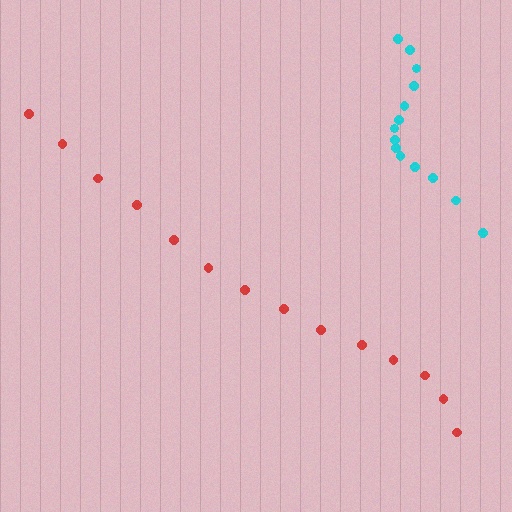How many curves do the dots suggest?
There are 2 distinct paths.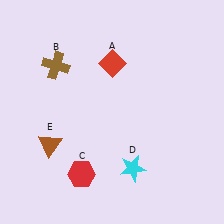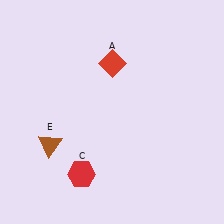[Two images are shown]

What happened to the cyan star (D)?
The cyan star (D) was removed in Image 2. It was in the bottom-right area of Image 1.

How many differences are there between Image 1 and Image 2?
There are 2 differences between the two images.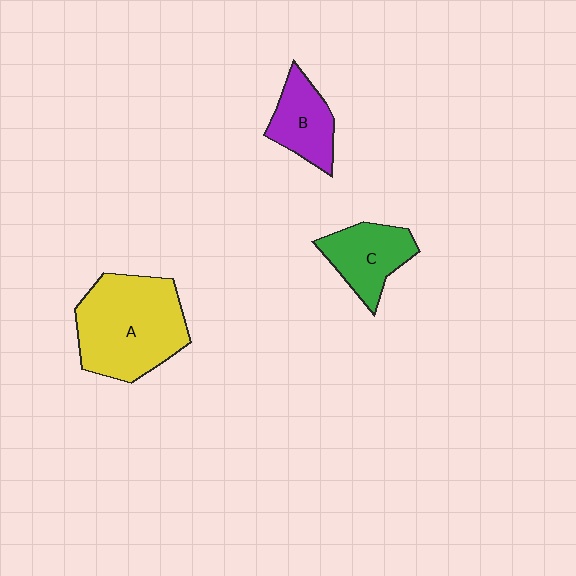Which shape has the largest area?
Shape A (yellow).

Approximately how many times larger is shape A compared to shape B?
Approximately 2.2 times.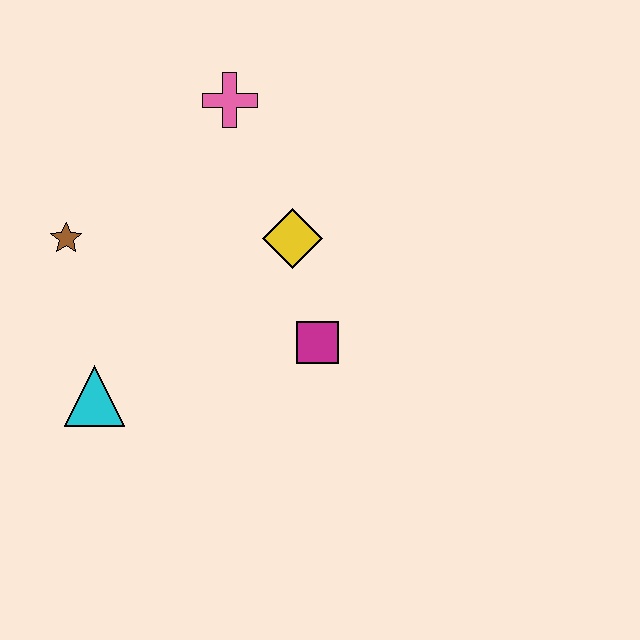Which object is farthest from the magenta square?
The brown star is farthest from the magenta square.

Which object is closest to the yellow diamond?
The magenta square is closest to the yellow diamond.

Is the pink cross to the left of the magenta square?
Yes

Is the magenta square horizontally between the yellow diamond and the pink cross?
No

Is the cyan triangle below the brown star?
Yes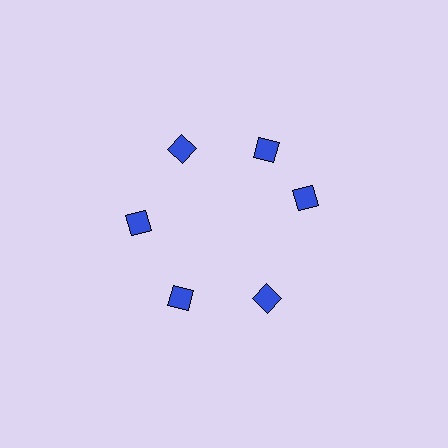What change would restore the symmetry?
The symmetry would be restored by rotating it back into even spacing with its neighbors so that all 6 diamonds sit at equal angles and equal distance from the center.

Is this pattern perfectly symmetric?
No. The 6 blue diamonds are arranged in a ring, but one element near the 3 o'clock position is rotated out of alignment along the ring, breaking the 6-fold rotational symmetry.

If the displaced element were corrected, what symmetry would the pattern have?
It would have 6-fold rotational symmetry — the pattern would map onto itself every 60 degrees.